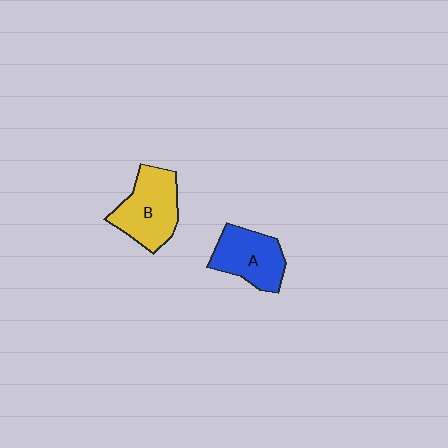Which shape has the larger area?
Shape B (yellow).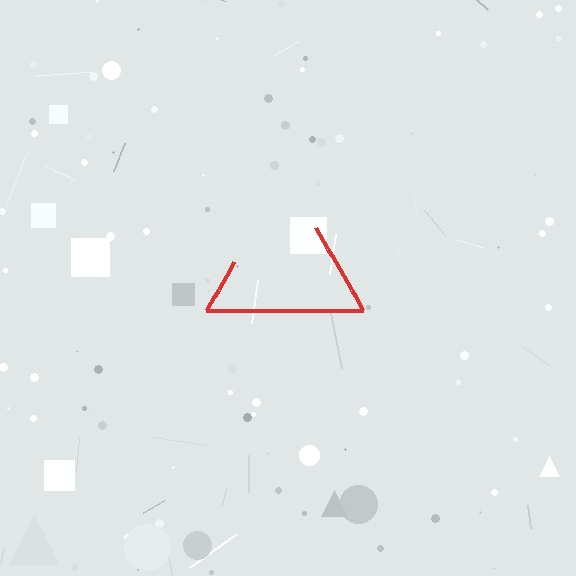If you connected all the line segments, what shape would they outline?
They would outline a triangle.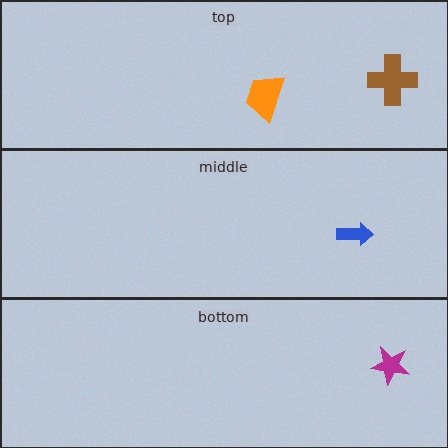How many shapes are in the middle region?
1.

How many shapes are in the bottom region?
1.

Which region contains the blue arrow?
The middle region.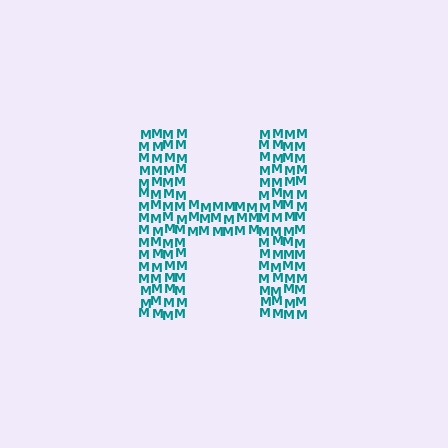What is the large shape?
The large shape is the letter H.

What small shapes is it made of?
It is made of small letter M's.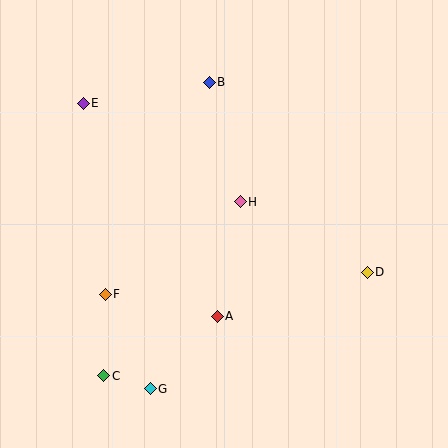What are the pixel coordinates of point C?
Point C is at (104, 376).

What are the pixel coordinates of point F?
Point F is at (105, 294).